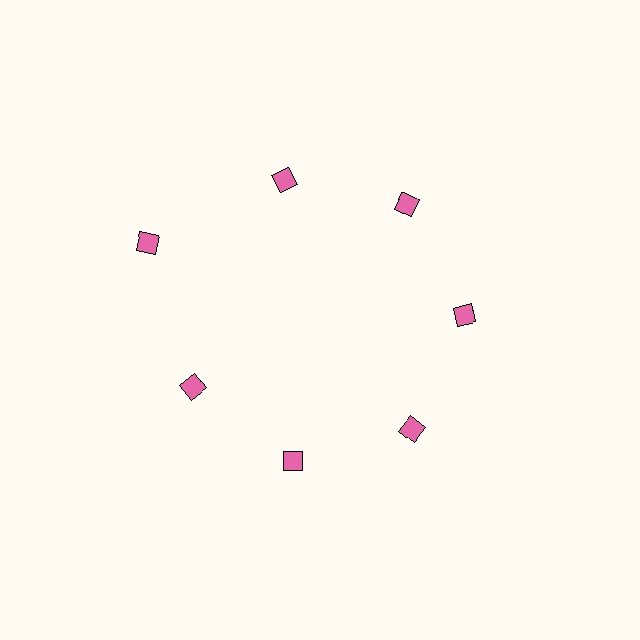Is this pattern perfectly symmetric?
No. The 7 pink diamonds are arranged in a ring, but one element near the 10 o'clock position is pushed outward from the center, breaking the 7-fold rotational symmetry.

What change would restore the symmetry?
The symmetry would be restored by moving it inward, back onto the ring so that all 7 diamonds sit at equal angles and equal distance from the center.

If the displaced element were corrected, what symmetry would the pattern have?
It would have 7-fold rotational symmetry — the pattern would map onto itself every 51 degrees.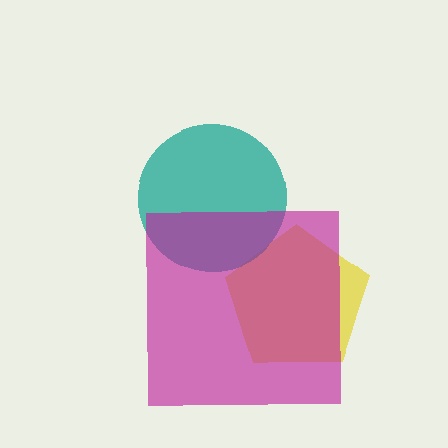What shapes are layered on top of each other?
The layered shapes are: a yellow pentagon, a teal circle, a magenta square.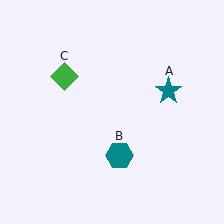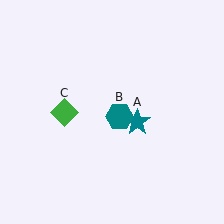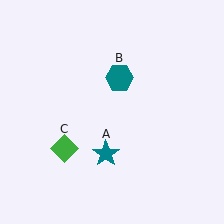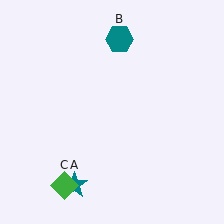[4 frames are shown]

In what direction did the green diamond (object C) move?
The green diamond (object C) moved down.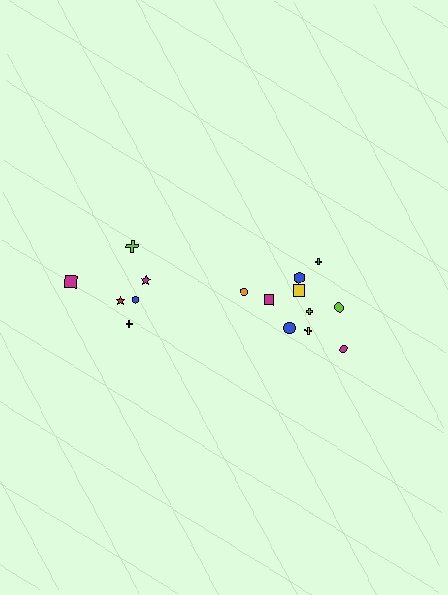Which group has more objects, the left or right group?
The right group.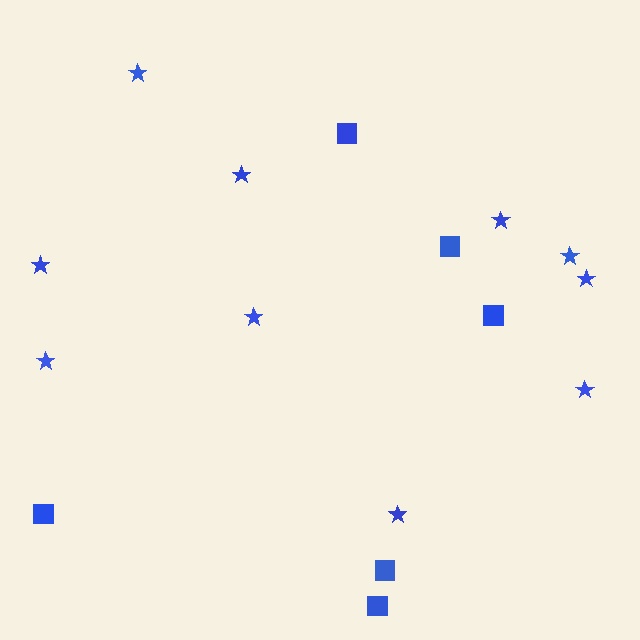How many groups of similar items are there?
There are 2 groups: one group of squares (6) and one group of stars (10).